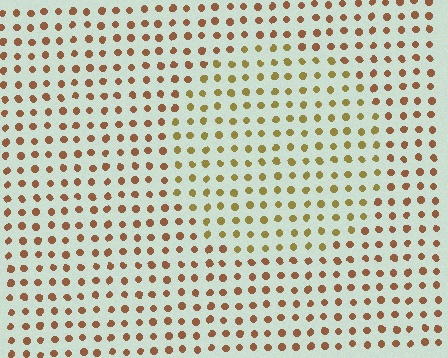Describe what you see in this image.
The image is filled with small brown elements in a uniform arrangement. A circle-shaped region is visible where the elements are tinted to a slightly different hue, forming a subtle color boundary.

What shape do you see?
I see a circle.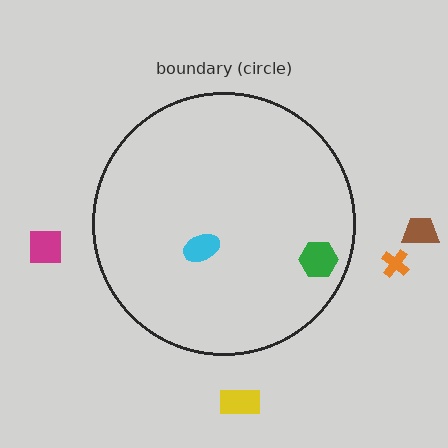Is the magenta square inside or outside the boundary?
Outside.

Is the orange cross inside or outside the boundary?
Outside.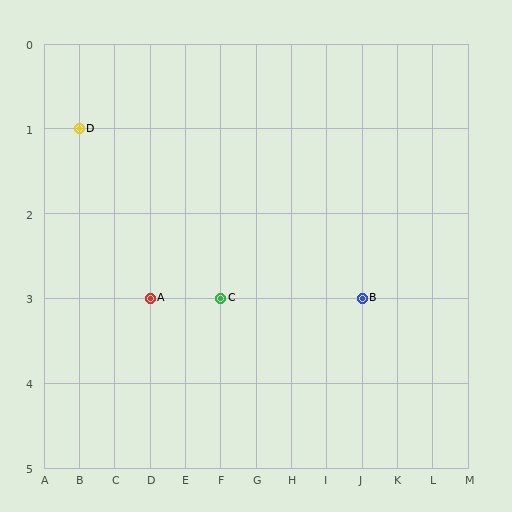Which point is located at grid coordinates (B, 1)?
Point D is at (B, 1).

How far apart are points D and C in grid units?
Points D and C are 4 columns and 2 rows apart (about 4.5 grid units diagonally).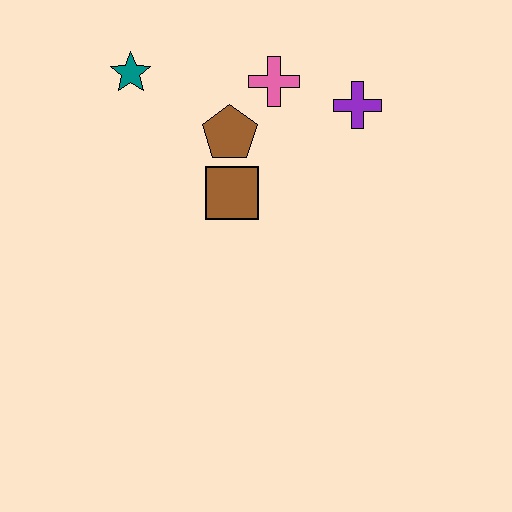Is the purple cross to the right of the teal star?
Yes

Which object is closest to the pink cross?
The brown pentagon is closest to the pink cross.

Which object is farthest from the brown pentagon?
The purple cross is farthest from the brown pentagon.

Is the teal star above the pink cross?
Yes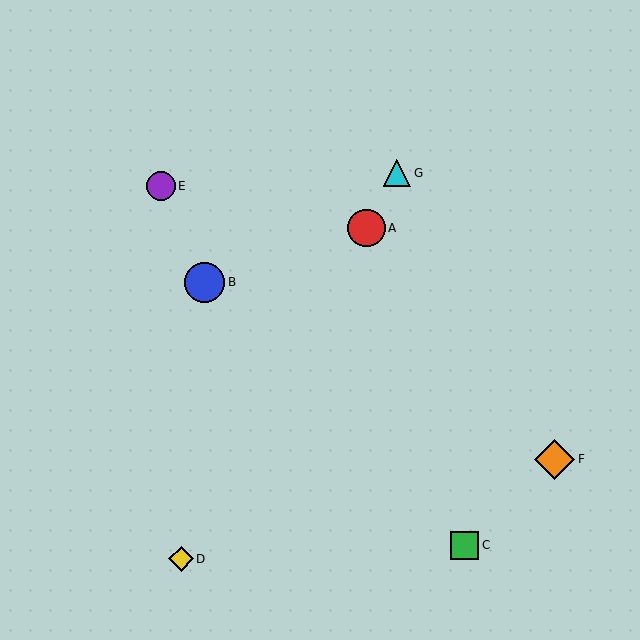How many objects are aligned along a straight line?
3 objects (A, D, G) are aligned along a straight line.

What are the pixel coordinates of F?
Object F is at (555, 459).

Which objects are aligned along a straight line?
Objects A, D, G are aligned along a straight line.